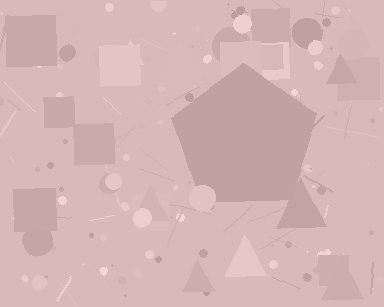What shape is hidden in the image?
A pentagon is hidden in the image.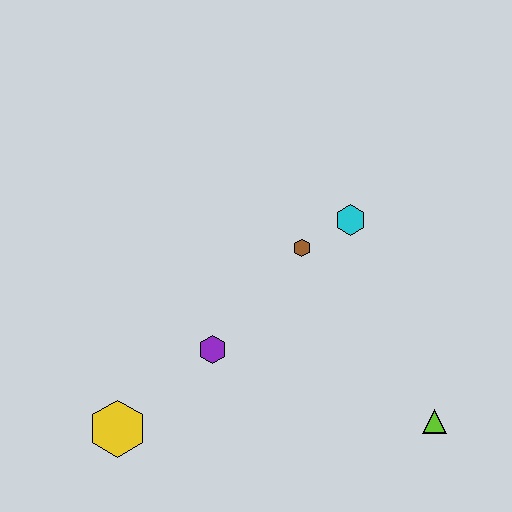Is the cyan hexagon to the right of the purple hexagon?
Yes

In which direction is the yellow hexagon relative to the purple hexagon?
The yellow hexagon is to the left of the purple hexagon.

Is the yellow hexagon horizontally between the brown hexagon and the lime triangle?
No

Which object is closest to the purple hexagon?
The yellow hexagon is closest to the purple hexagon.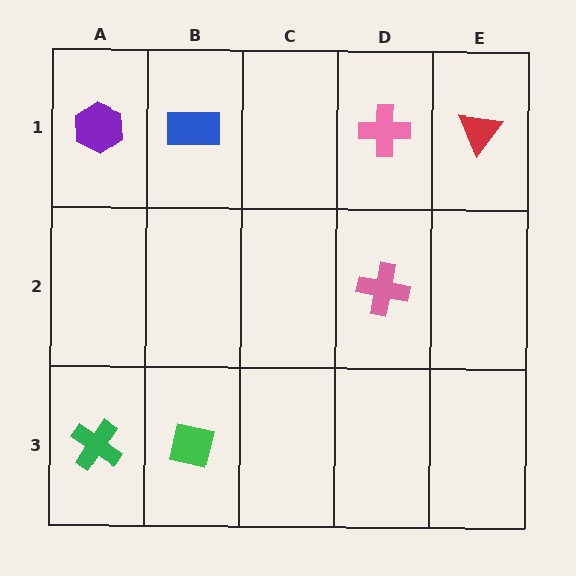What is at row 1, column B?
A blue rectangle.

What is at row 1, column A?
A purple hexagon.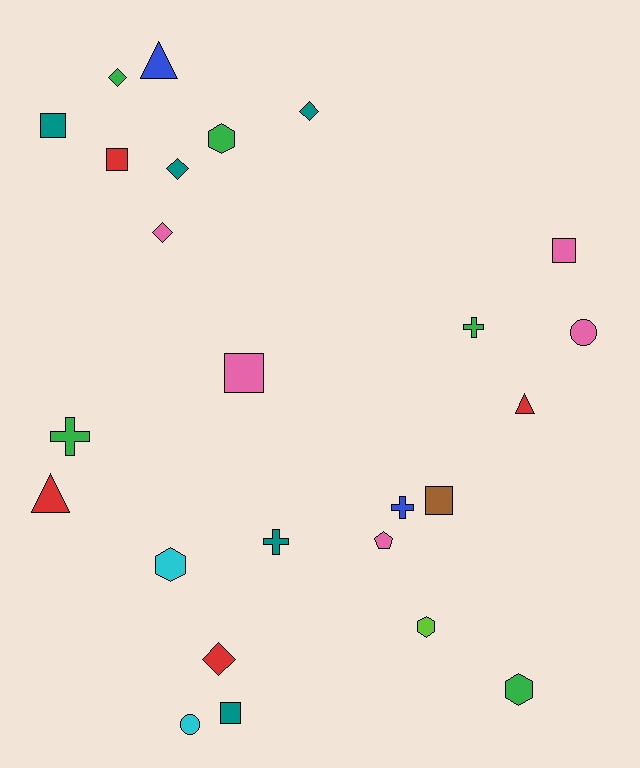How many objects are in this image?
There are 25 objects.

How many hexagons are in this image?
There are 4 hexagons.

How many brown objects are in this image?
There is 1 brown object.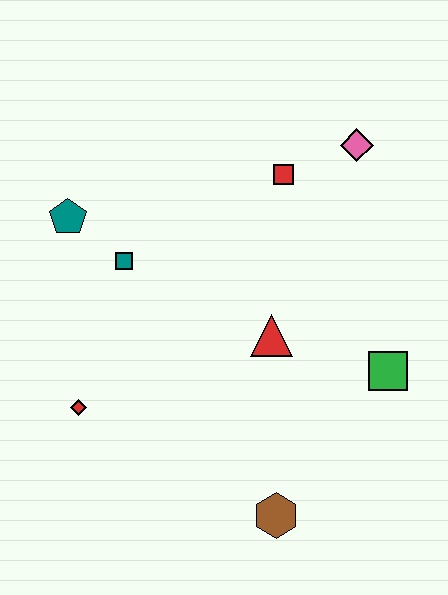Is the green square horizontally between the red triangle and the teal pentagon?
No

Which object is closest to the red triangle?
The green square is closest to the red triangle.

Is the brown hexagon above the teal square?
No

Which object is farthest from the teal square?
The brown hexagon is farthest from the teal square.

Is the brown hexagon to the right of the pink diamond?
No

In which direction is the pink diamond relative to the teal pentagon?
The pink diamond is to the right of the teal pentagon.